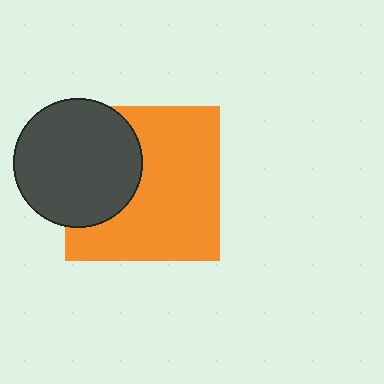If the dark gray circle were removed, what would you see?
You would see the complete orange square.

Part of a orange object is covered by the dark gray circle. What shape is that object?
It is a square.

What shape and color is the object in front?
The object in front is a dark gray circle.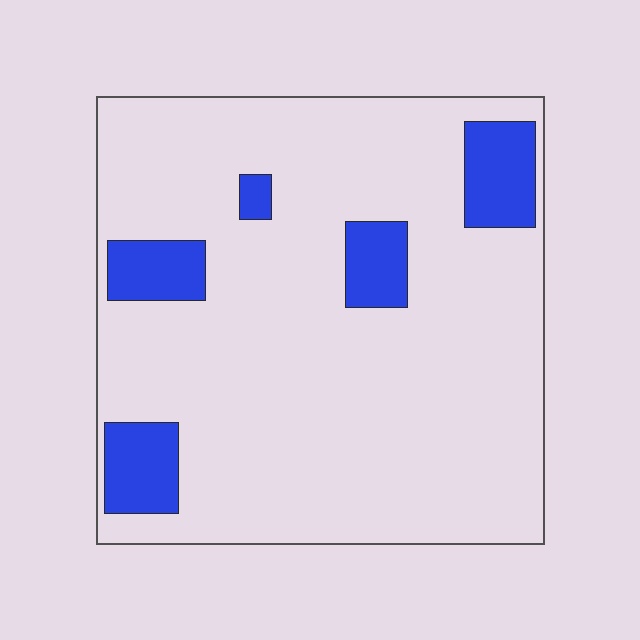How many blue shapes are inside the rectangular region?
5.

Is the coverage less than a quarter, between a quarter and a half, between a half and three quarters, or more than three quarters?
Less than a quarter.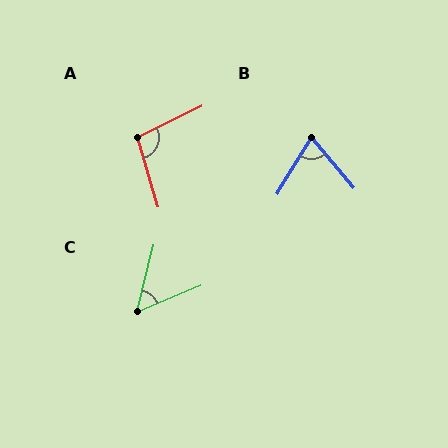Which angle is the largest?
A, at approximately 100 degrees.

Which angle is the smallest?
C, at approximately 53 degrees.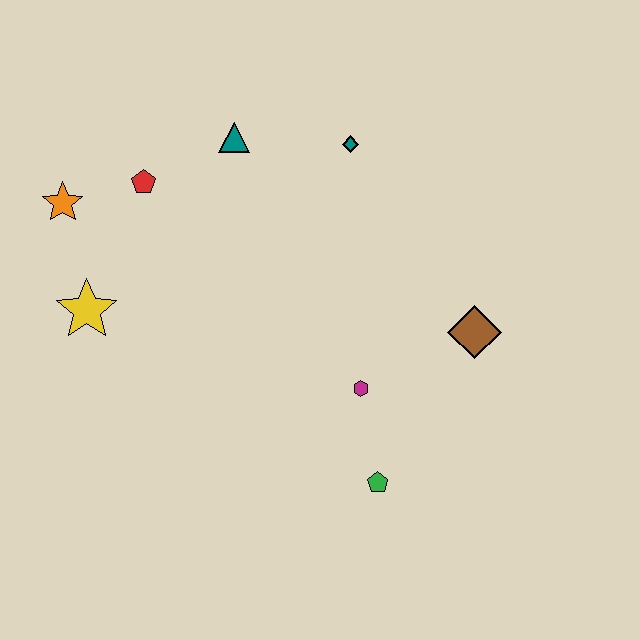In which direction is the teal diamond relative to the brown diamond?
The teal diamond is above the brown diamond.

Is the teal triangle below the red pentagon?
No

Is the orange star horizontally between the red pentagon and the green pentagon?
No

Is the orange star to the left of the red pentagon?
Yes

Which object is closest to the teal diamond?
The teal triangle is closest to the teal diamond.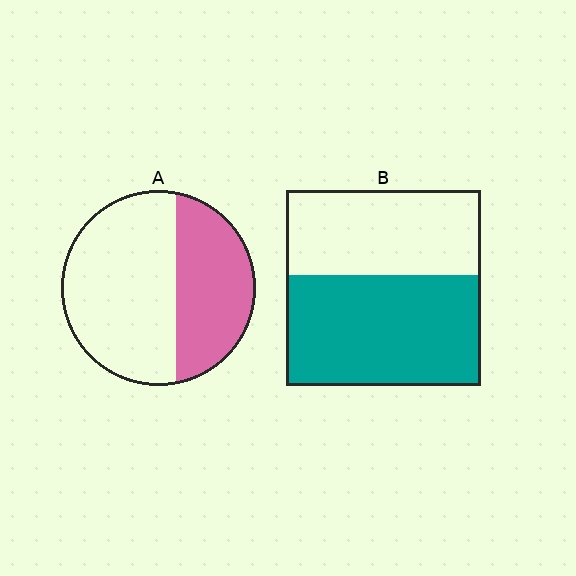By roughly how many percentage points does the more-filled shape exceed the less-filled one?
By roughly 20 percentage points (B over A).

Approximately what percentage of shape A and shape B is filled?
A is approximately 40% and B is approximately 55%.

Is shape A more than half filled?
No.